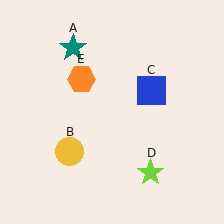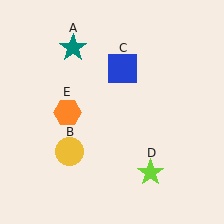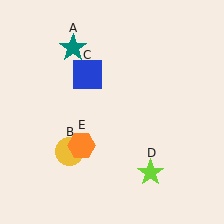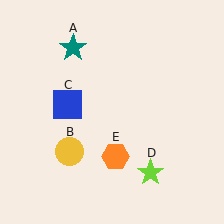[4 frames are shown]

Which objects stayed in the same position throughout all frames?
Teal star (object A) and yellow circle (object B) and lime star (object D) remained stationary.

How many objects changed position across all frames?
2 objects changed position: blue square (object C), orange hexagon (object E).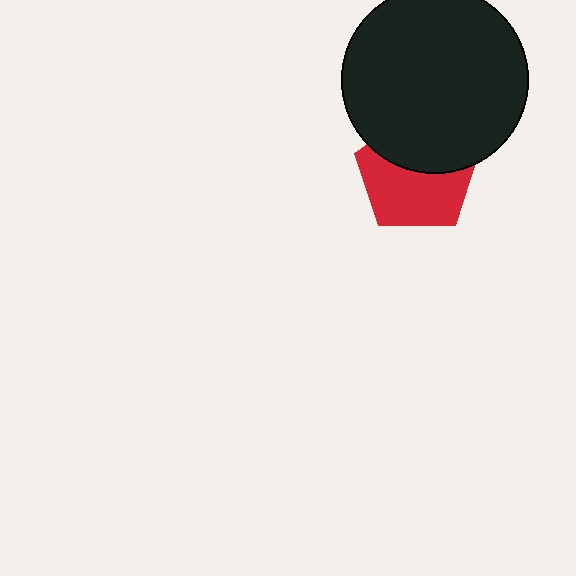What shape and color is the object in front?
The object in front is a black circle.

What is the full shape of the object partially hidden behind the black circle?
The partially hidden object is a red pentagon.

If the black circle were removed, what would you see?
You would see the complete red pentagon.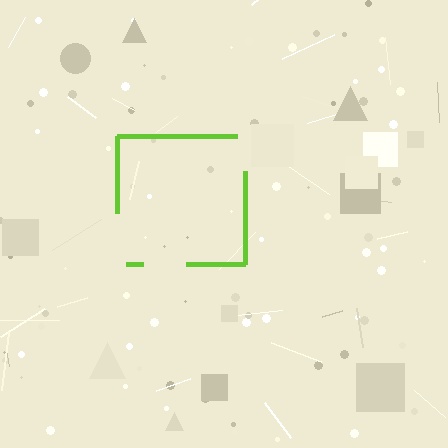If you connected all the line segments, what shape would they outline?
They would outline a square.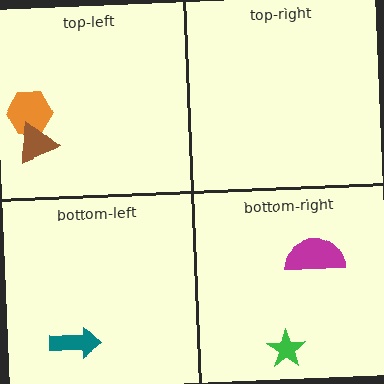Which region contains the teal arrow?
The bottom-left region.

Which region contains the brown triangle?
The top-left region.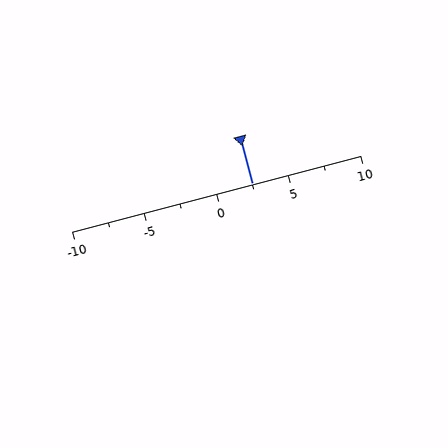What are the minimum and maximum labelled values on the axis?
The axis runs from -10 to 10.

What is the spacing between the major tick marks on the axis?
The major ticks are spaced 5 apart.